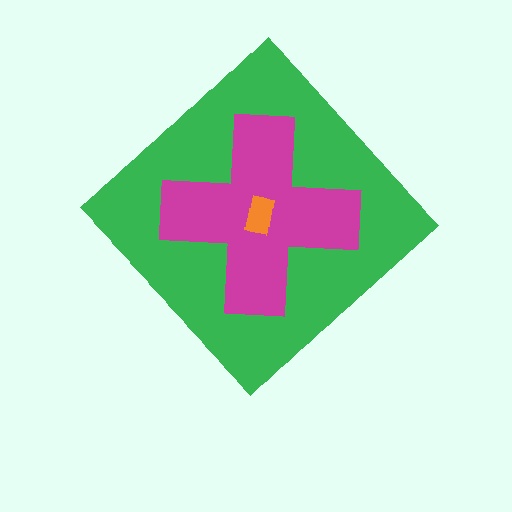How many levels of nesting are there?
3.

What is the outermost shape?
The green diamond.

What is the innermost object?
The orange rectangle.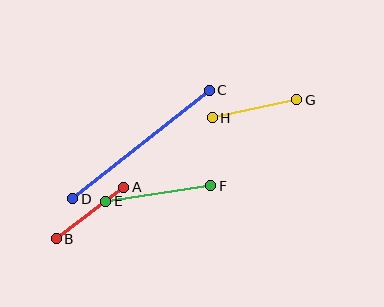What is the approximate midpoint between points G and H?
The midpoint is at approximately (255, 109) pixels.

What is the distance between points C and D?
The distance is approximately 174 pixels.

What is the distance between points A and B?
The distance is approximately 85 pixels.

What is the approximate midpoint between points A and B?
The midpoint is at approximately (90, 213) pixels.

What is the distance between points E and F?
The distance is approximately 106 pixels.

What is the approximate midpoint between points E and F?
The midpoint is at approximately (158, 194) pixels.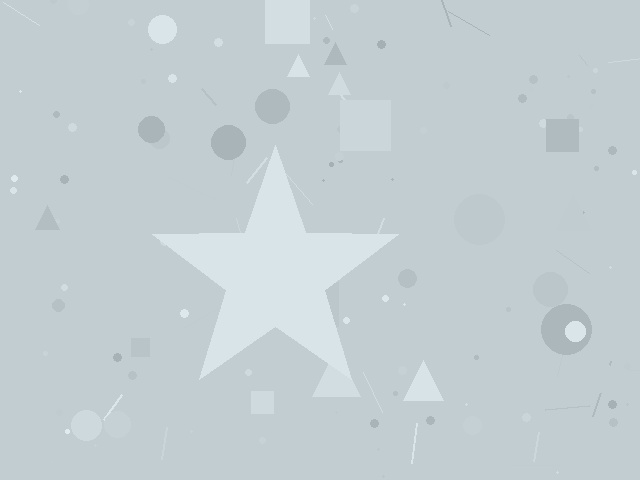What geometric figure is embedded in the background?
A star is embedded in the background.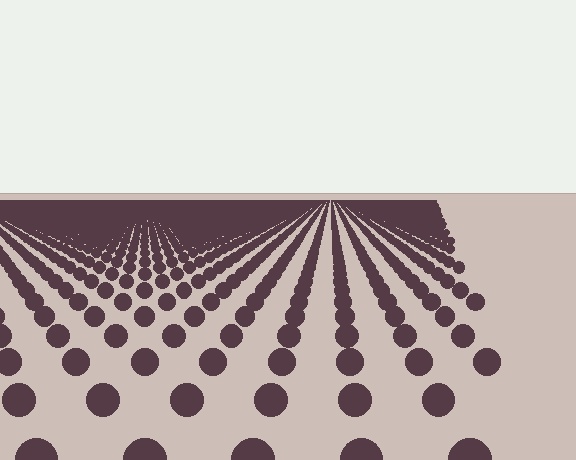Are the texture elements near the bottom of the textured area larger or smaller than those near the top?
Larger. Near the bottom, elements are closer to the viewer and appear at a bigger on-screen size.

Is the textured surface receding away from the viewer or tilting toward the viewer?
The surface is receding away from the viewer. Texture elements get smaller and denser toward the top.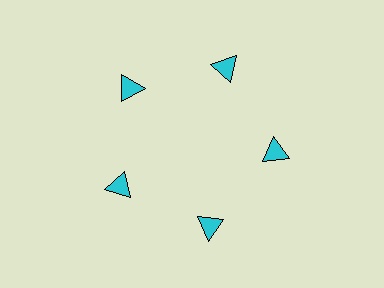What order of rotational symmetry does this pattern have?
This pattern has 5-fold rotational symmetry.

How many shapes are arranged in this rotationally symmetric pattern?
There are 5 shapes, arranged in 5 groups of 1.